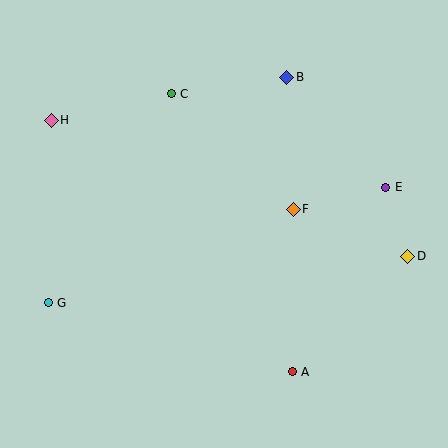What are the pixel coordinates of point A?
Point A is at (292, 372).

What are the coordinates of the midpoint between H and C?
The midpoint between H and C is at (111, 107).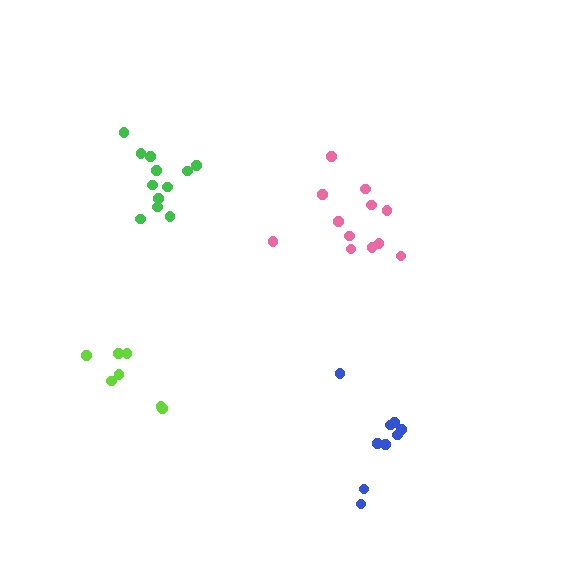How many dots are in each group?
Group 1: 7 dots, Group 2: 9 dots, Group 3: 12 dots, Group 4: 12 dots (40 total).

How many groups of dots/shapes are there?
There are 4 groups.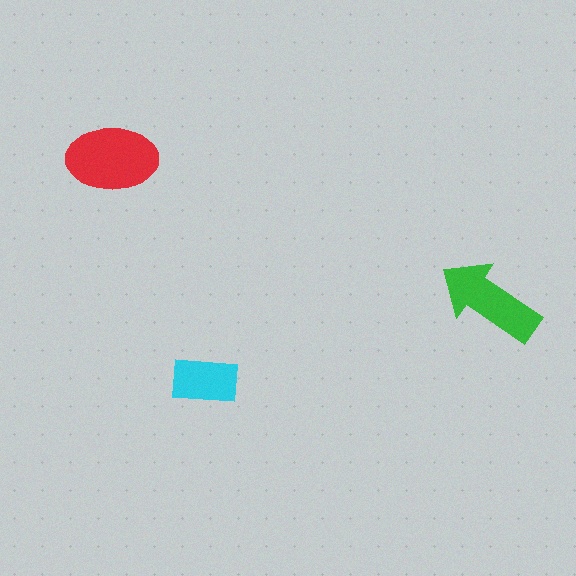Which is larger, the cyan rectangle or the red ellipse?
The red ellipse.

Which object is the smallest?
The cyan rectangle.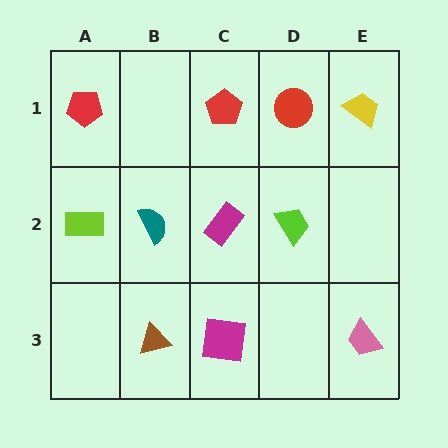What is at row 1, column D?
A red circle.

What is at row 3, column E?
A pink trapezoid.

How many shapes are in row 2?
4 shapes.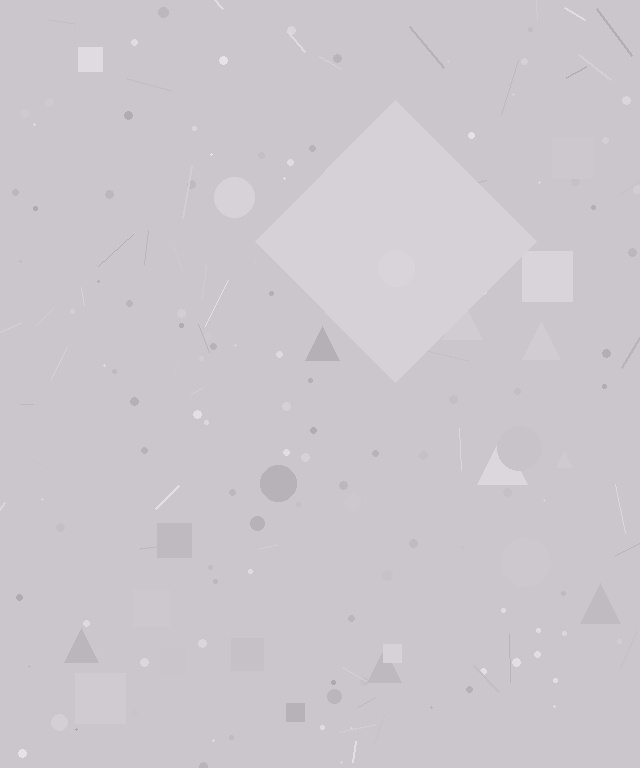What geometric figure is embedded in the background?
A diamond is embedded in the background.